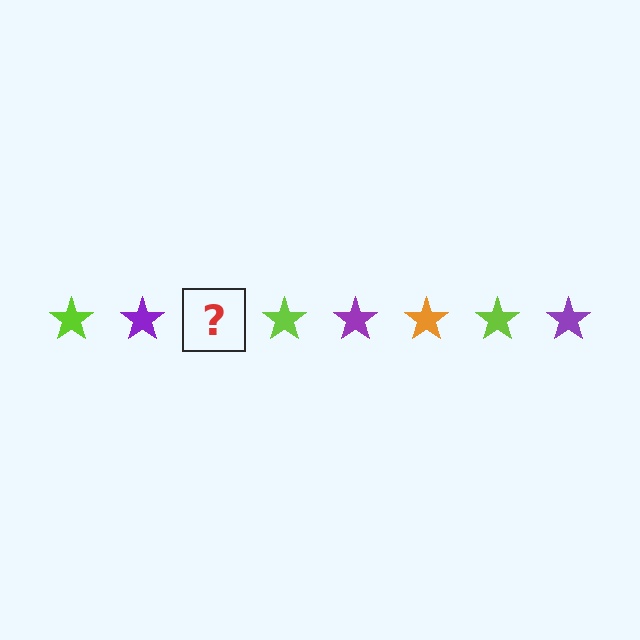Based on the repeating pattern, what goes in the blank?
The blank should be an orange star.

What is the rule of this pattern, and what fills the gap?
The rule is that the pattern cycles through lime, purple, orange stars. The gap should be filled with an orange star.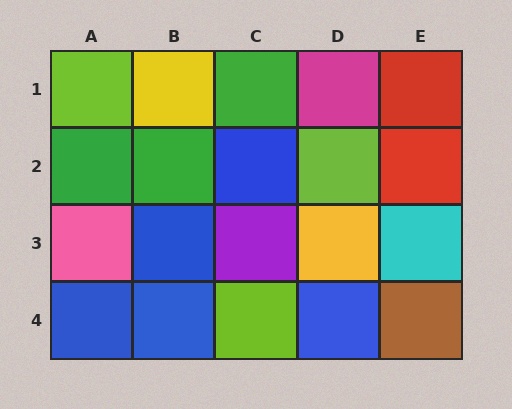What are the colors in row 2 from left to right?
Green, green, blue, lime, red.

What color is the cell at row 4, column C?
Lime.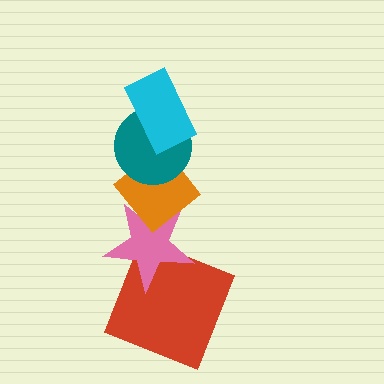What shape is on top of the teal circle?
The cyan rectangle is on top of the teal circle.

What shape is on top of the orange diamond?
The teal circle is on top of the orange diamond.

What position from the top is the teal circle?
The teal circle is 2nd from the top.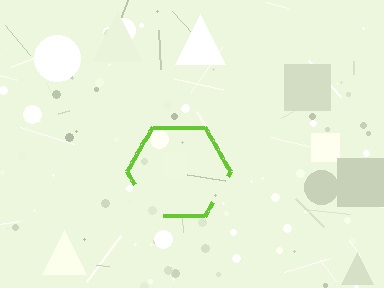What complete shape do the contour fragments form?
The contour fragments form a hexagon.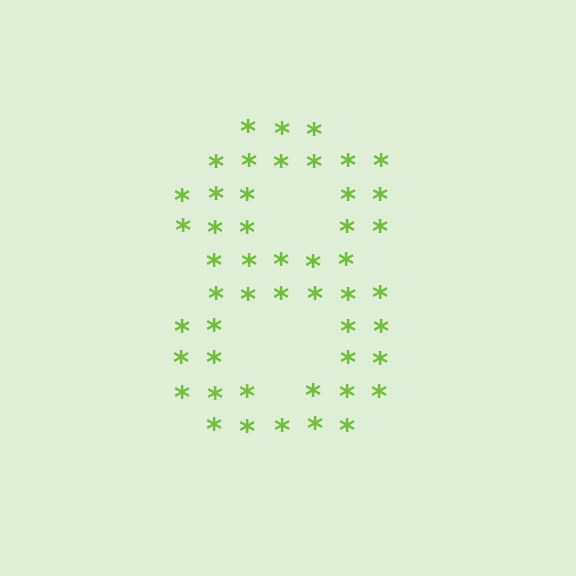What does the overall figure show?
The overall figure shows the digit 8.